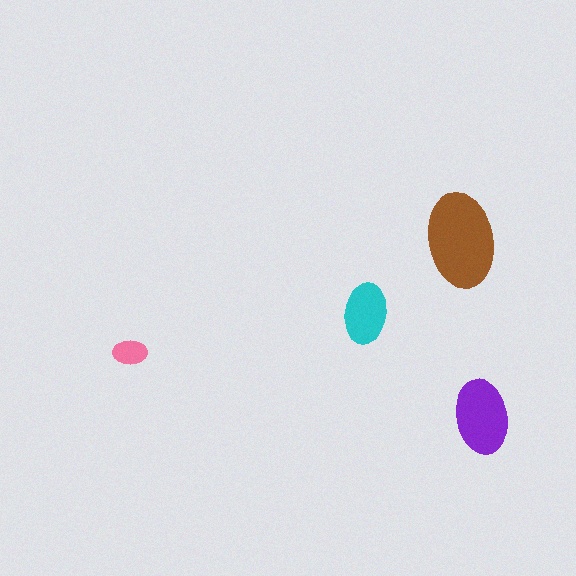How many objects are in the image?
There are 4 objects in the image.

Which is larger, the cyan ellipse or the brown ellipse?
The brown one.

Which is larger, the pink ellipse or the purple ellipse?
The purple one.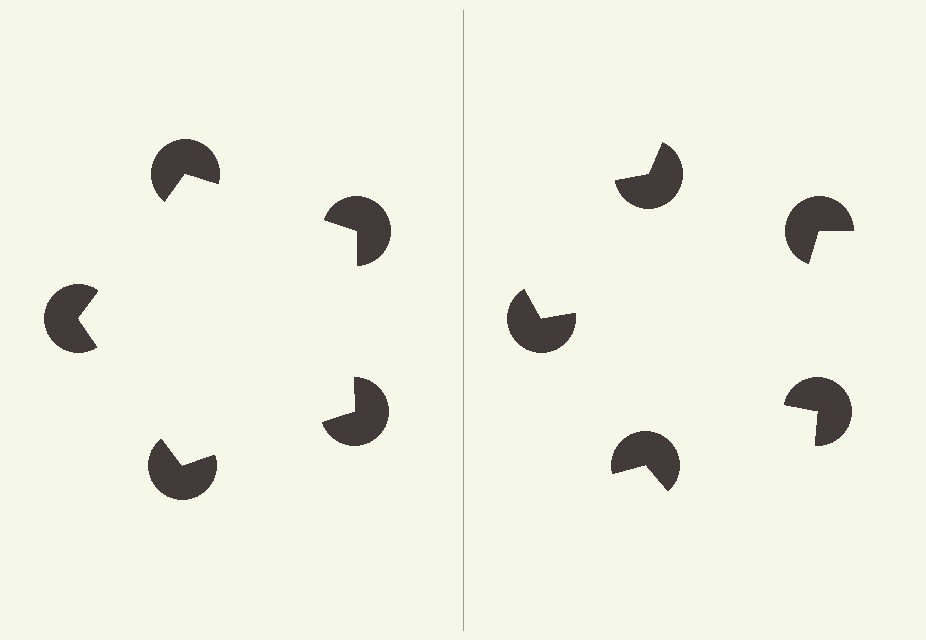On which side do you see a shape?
An illusory pentagon appears on the left side. On the right side the wedge cuts are rotated, so no coherent shape forms.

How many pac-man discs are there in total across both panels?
10 — 5 on each side.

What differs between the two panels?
The pac-man discs are positioned identically on both sides; only the wedge orientations differ. On the left they align to a pentagon; on the right they are misaligned.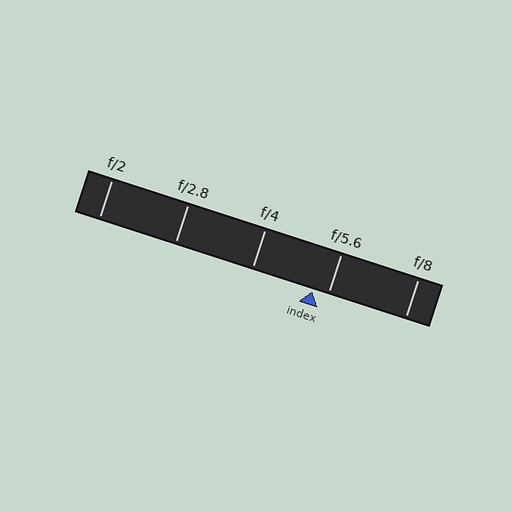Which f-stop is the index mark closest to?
The index mark is closest to f/5.6.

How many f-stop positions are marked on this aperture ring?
There are 5 f-stop positions marked.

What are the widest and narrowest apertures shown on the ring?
The widest aperture shown is f/2 and the narrowest is f/8.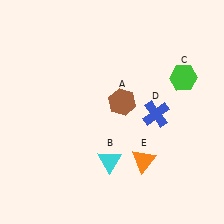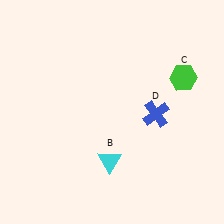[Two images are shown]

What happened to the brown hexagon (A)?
The brown hexagon (A) was removed in Image 2. It was in the top-right area of Image 1.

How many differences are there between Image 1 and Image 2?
There are 2 differences between the two images.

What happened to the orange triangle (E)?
The orange triangle (E) was removed in Image 2. It was in the bottom-right area of Image 1.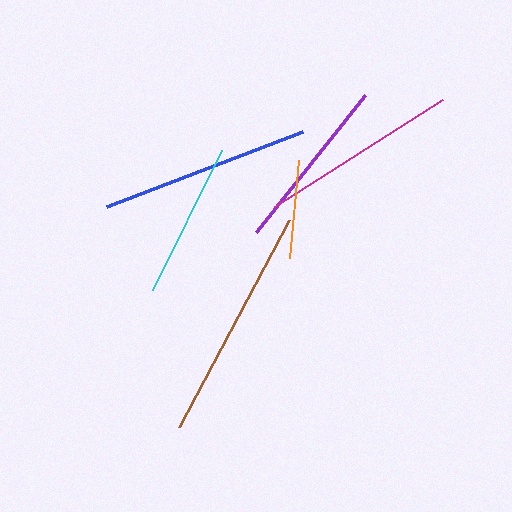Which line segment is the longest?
The brown line is the longest at approximately 234 pixels.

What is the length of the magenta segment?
The magenta segment is approximately 199 pixels long.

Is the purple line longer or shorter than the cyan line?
The purple line is longer than the cyan line.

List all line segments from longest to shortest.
From longest to shortest: brown, blue, magenta, purple, cyan, orange.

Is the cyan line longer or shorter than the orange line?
The cyan line is longer than the orange line.